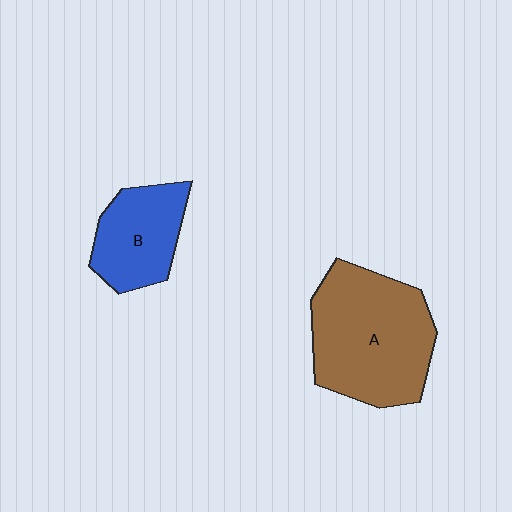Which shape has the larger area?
Shape A (brown).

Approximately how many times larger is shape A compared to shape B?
Approximately 1.8 times.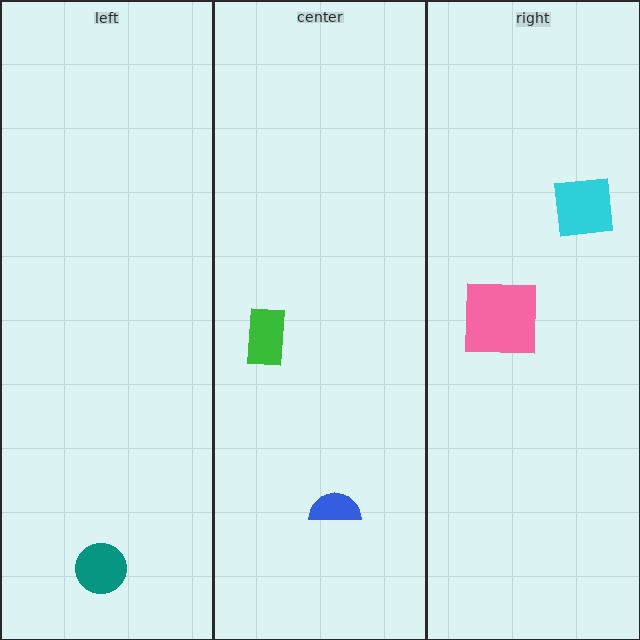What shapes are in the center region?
The green rectangle, the blue semicircle.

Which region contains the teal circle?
The left region.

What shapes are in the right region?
The cyan square, the pink square.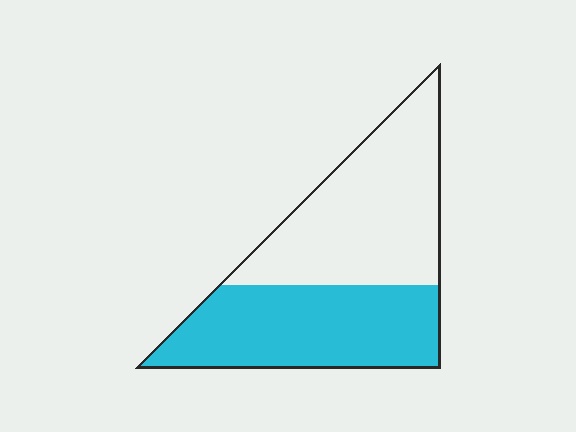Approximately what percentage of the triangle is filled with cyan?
Approximately 45%.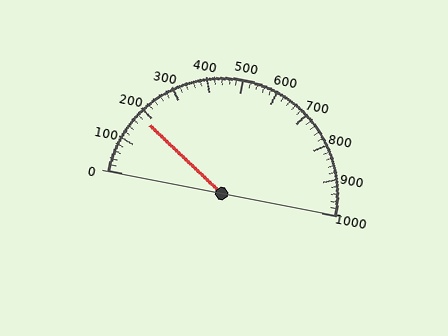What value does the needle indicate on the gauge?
The needle indicates approximately 180.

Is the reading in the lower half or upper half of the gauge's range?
The reading is in the lower half of the range (0 to 1000).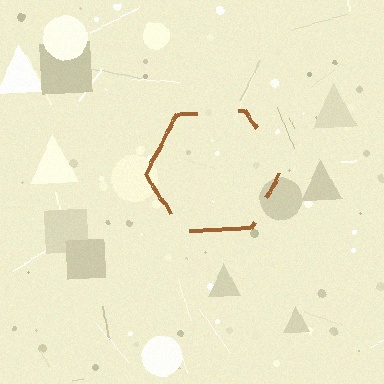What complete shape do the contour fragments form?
The contour fragments form a hexagon.